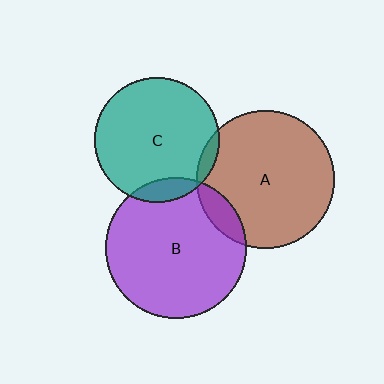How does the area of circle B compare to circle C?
Approximately 1.3 times.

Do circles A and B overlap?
Yes.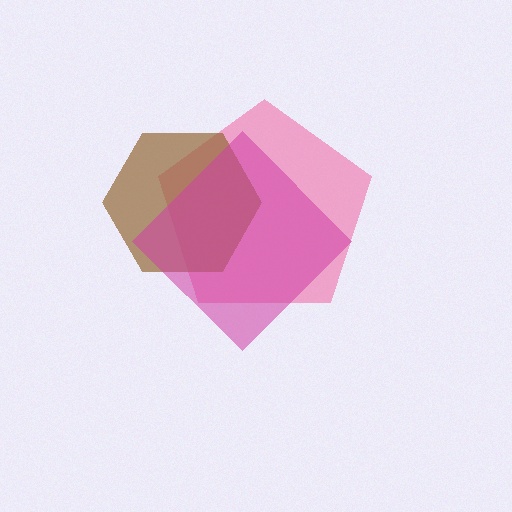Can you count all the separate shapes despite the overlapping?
Yes, there are 3 separate shapes.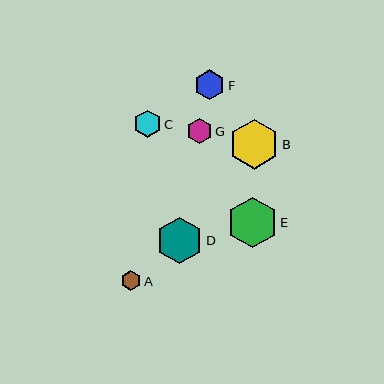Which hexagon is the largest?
Hexagon E is the largest with a size of approximately 51 pixels.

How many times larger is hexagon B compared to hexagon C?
Hexagon B is approximately 1.9 times the size of hexagon C.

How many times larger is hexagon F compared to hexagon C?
Hexagon F is approximately 1.1 times the size of hexagon C.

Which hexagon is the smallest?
Hexagon A is the smallest with a size of approximately 20 pixels.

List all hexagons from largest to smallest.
From largest to smallest: E, B, D, F, C, G, A.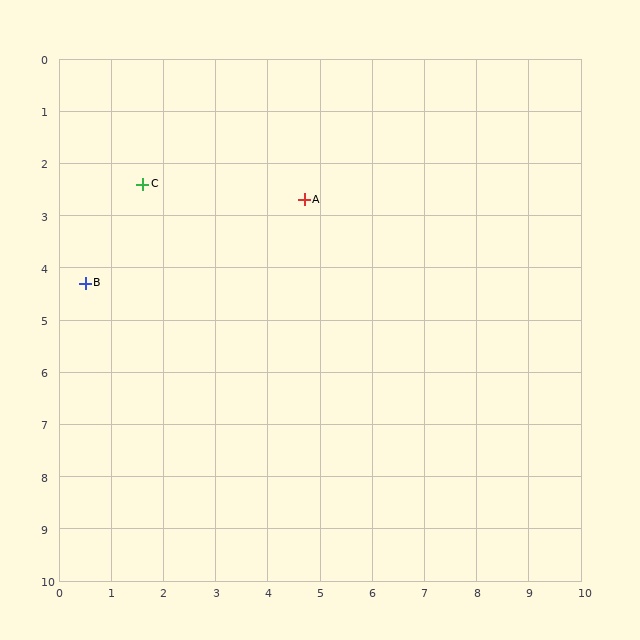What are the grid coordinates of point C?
Point C is at approximately (1.6, 2.4).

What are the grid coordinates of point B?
Point B is at approximately (0.5, 4.3).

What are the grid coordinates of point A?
Point A is at approximately (4.7, 2.7).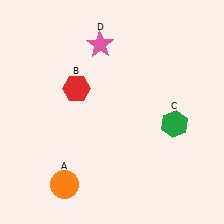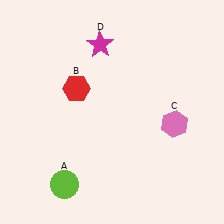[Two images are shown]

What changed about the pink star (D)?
In Image 1, D is pink. In Image 2, it changed to magenta.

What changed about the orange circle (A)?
In Image 1, A is orange. In Image 2, it changed to lime.